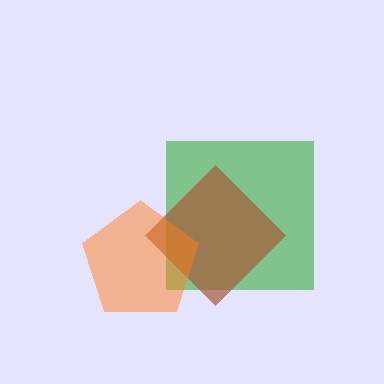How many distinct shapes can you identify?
There are 3 distinct shapes: a green square, a brown diamond, an orange pentagon.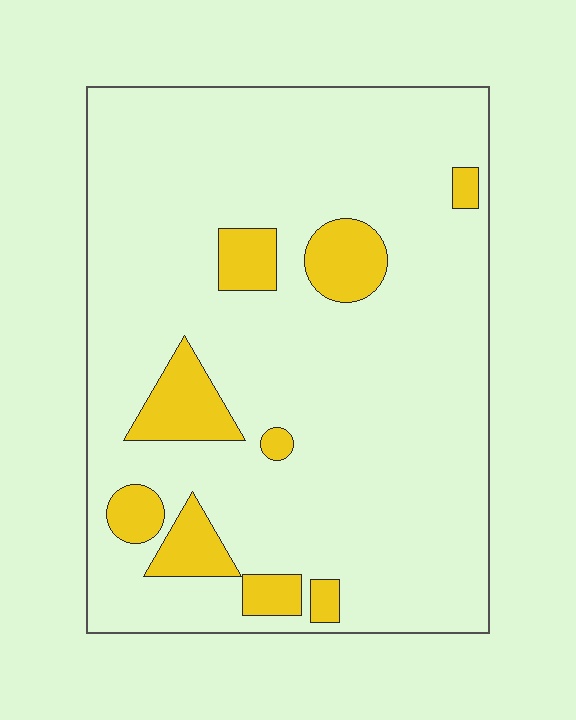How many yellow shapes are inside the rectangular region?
9.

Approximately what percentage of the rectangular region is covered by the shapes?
Approximately 15%.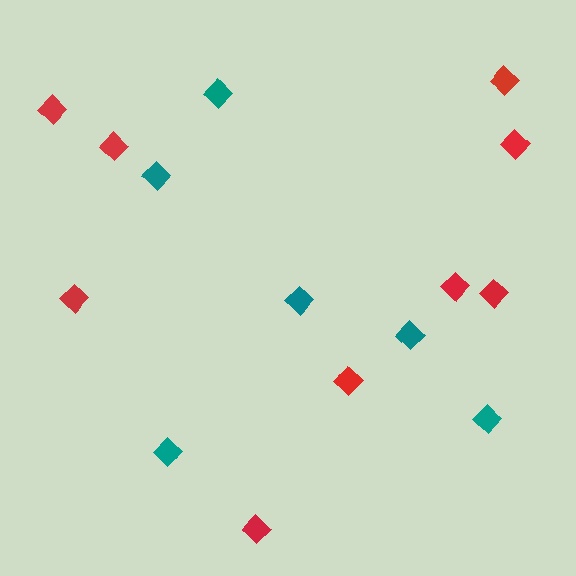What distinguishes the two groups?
There are 2 groups: one group of red diamonds (9) and one group of teal diamonds (6).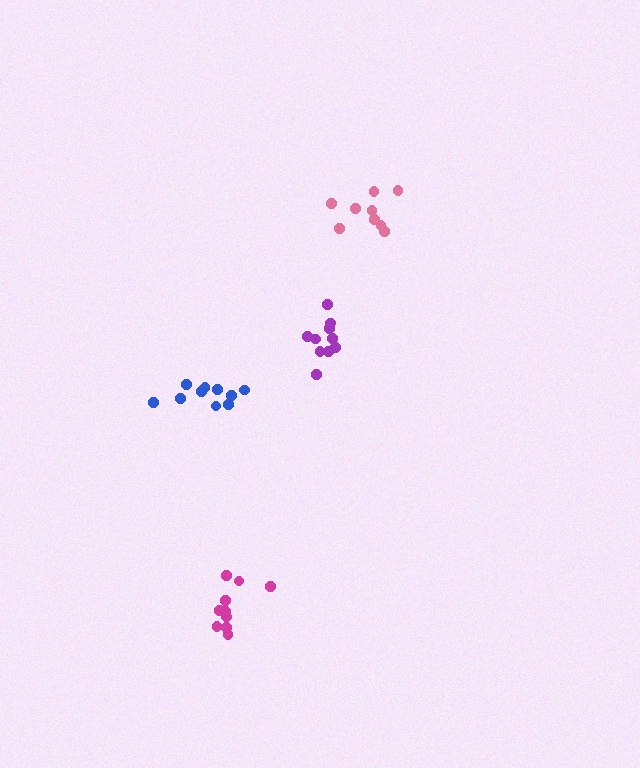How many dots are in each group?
Group 1: 10 dots, Group 2: 9 dots, Group 3: 10 dots, Group 4: 10 dots (39 total).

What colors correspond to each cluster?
The clusters are colored: blue, pink, purple, magenta.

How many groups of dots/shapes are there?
There are 4 groups.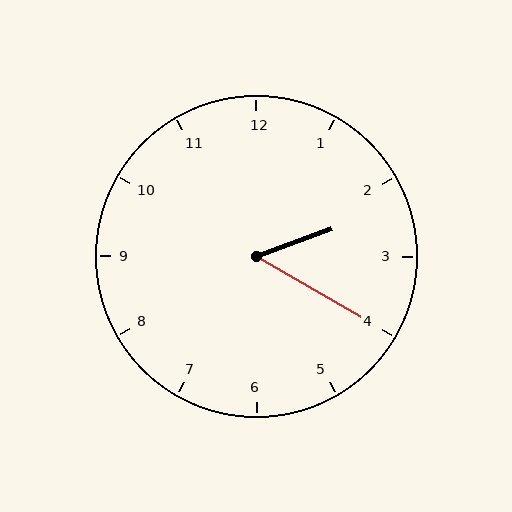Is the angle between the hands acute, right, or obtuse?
It is acute.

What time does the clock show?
2:20.